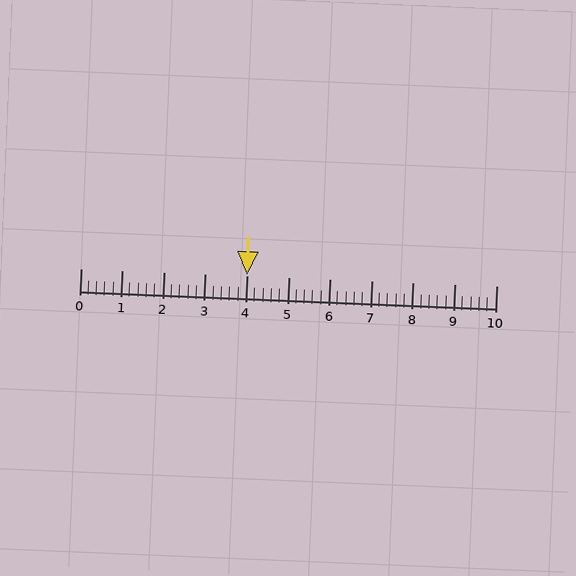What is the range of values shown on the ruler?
The ruler shows values from 0 to 10.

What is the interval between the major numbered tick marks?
The major tick marks are spaced 1 units apart.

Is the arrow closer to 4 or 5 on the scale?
The arrow is closer to 4.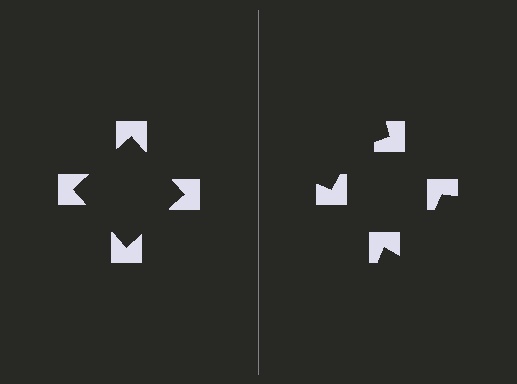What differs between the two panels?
The notched squares are positioned identically on both sides; only the wedge orientations differ. On the left they align to a square; on the right they are misaligned.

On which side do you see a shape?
An illusory square appears on the left side. On the right side the wedge cuts are rotated, so no coherent shape forms.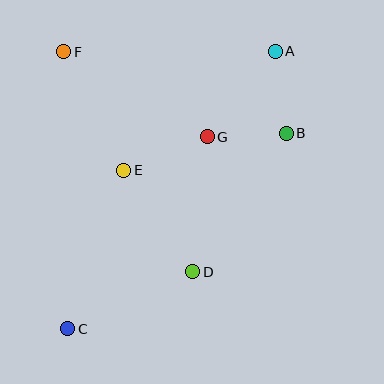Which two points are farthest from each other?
Points A and C are farthest from each other.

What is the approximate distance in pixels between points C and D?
The distance between C and D is approximately 137 pixels.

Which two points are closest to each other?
Points B and G are closest to each other.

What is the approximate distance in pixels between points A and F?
The distance between A and F is approximately 211 pixels.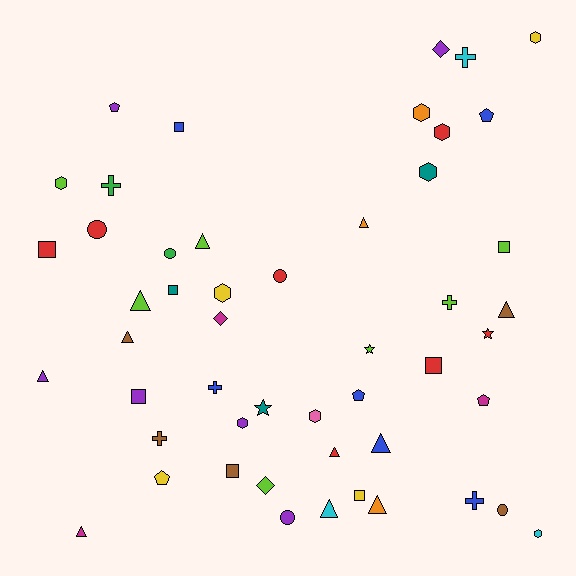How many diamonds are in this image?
There are 3 diamonds.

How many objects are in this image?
There are 50 objects.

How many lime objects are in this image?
There are 7 lime objects.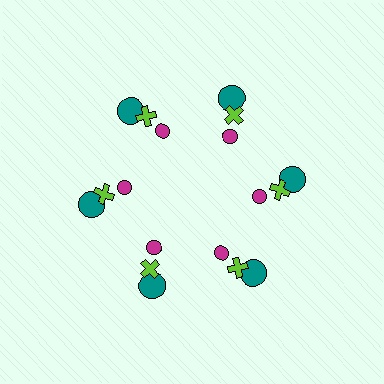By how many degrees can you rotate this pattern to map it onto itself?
The pattern maps onto itself every 60 degrees of rotation.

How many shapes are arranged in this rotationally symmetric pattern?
There are 18 shapes, arranged in 6 groups of 3.